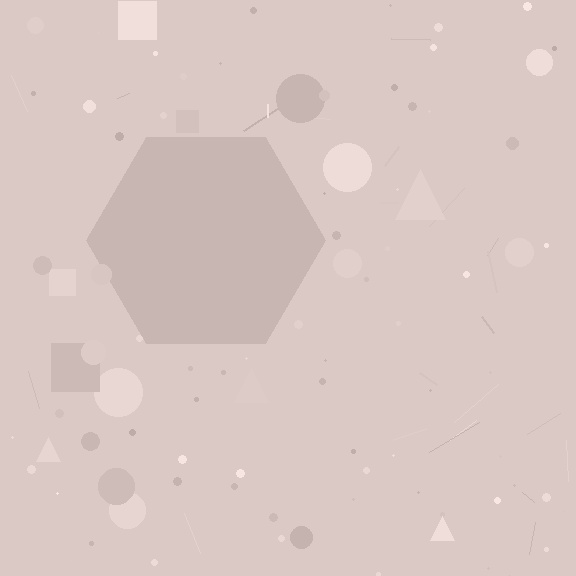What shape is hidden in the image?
A hexagon is hidden in the image.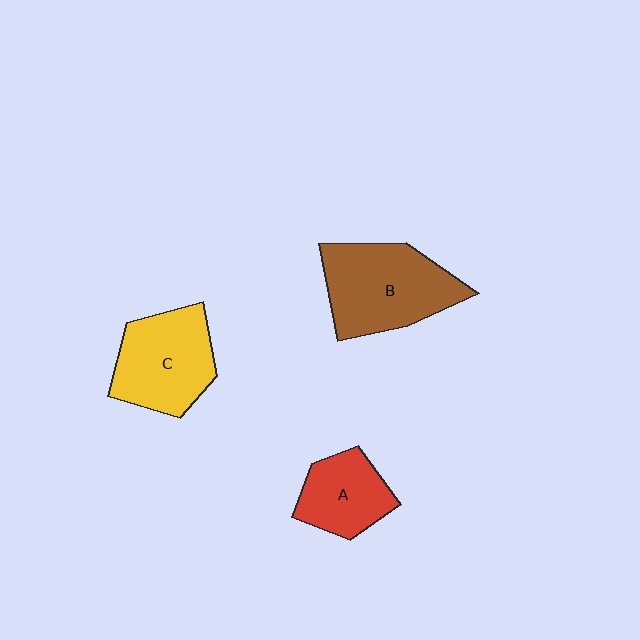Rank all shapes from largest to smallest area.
From largest to smallest: B (brown), C (yellow), A (red).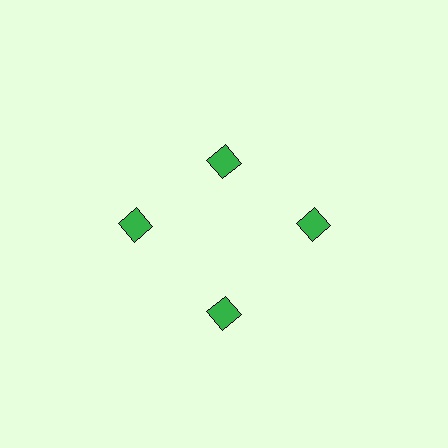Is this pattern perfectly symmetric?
No. The 4 green diamonds are arranged in a ring, but one element near the 12 o'clock position is pulled inward toward the center, breaking the 4-fold rotational symmetry.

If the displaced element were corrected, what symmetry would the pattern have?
It would have 4-fold rotational symmetry — the pattern would map onto itself every 90 degrees.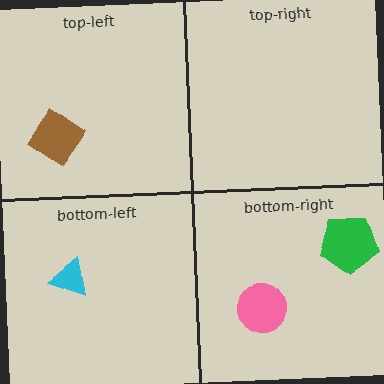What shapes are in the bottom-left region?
The cyan triangle.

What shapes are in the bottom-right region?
The pink circle, the green pentagon.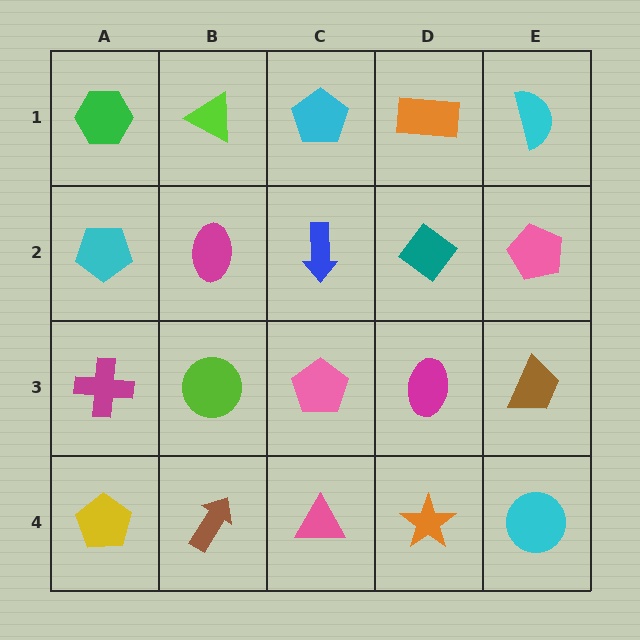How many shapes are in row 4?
5 shapes.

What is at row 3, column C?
A pink pentagon.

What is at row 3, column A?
A magenta cross.